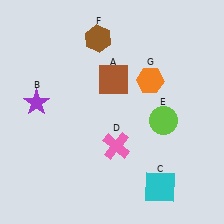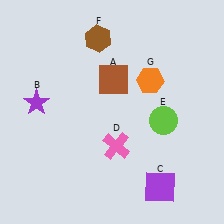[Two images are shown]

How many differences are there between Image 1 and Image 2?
There is 1 difference between the two images.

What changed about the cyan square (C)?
In Image 1, C is cyan. In Image 2, it changed to purple.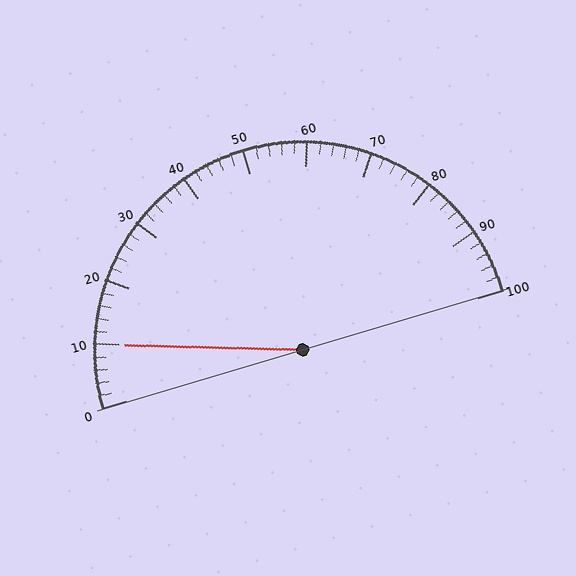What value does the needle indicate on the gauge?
The needle indicates approximately 10.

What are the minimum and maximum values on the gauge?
The gauge ranges from 0 to 100.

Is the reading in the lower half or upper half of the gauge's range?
The reading is in the lower half of the range (0 to 100).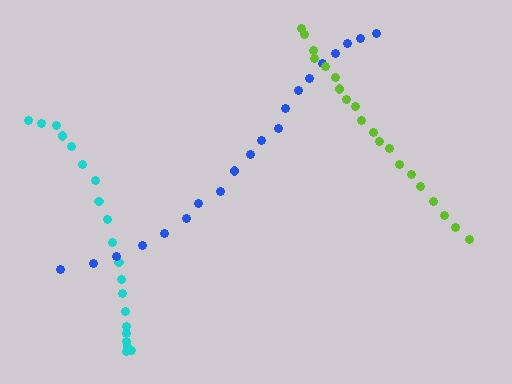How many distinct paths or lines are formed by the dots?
There are 3 distinct paths.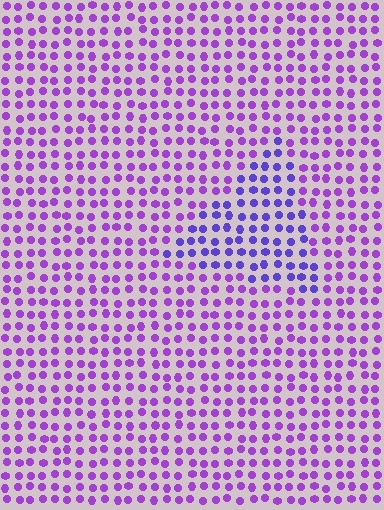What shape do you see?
I see a triangle.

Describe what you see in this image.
The image is filled with small purple elements in a uniform arrangement. A triangle-shaped region is visible where the elements are tinted to a slightly different hue, forming a subtle color boundary.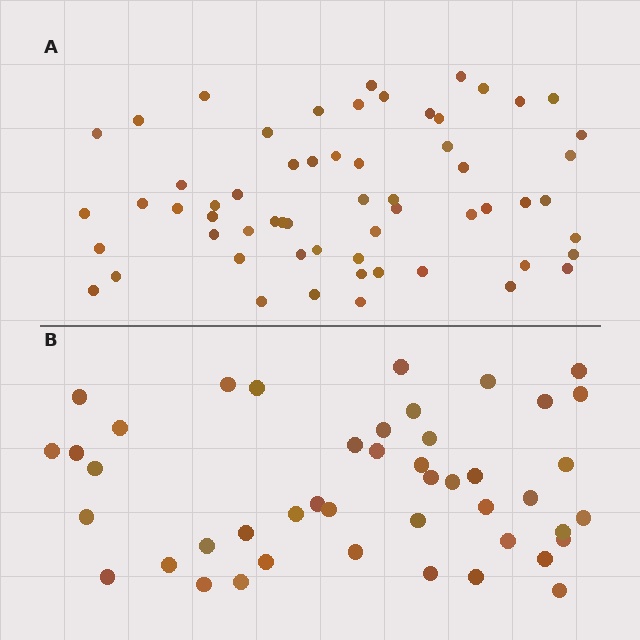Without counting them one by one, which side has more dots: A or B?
Region A (the top region) has more dots.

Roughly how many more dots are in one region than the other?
Region A has approximately 15 more dots than region B.